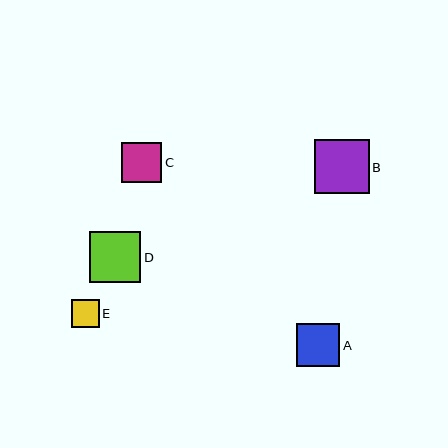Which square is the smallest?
Square E is the smallest with a size of approximately 28 pixels.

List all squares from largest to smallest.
From largest to smallest: B, D, A, C, E.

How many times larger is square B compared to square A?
Square B is approximately 1.3 times the size of square A.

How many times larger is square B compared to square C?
Square B is approximately 1.4 times the size of square C.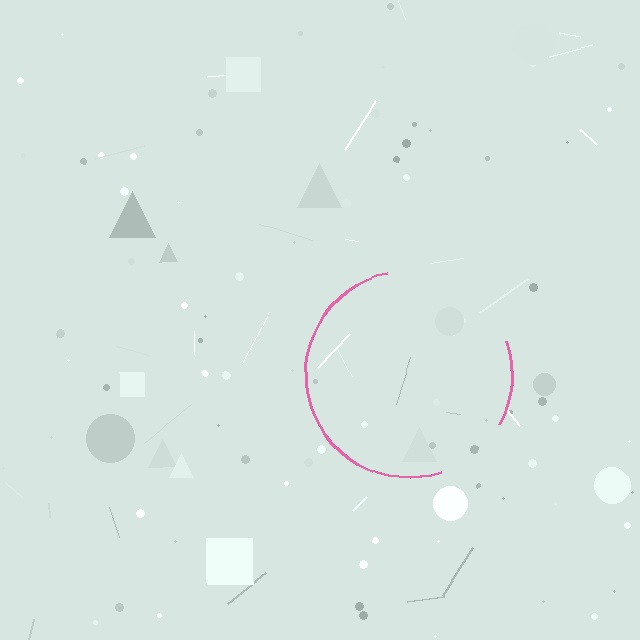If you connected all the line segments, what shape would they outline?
They would outline a circle.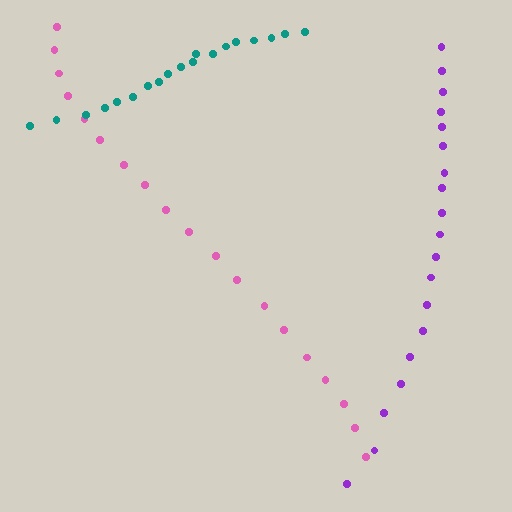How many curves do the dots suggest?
There are 3 distinct paths.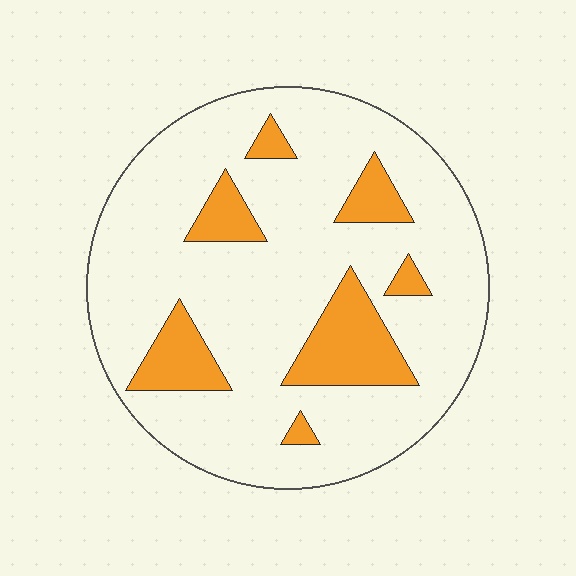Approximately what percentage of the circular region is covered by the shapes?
Approximately 20%.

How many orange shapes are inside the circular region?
7.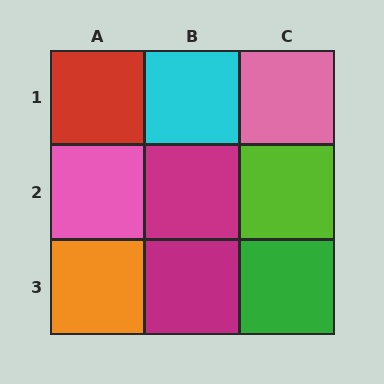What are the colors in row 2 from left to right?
Pink, magenta, lime.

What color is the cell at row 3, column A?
Orange.